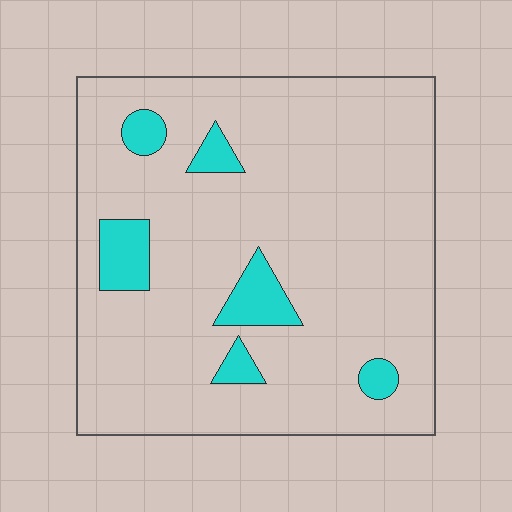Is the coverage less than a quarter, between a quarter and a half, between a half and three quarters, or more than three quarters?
Less than a quarter.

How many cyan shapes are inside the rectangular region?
6.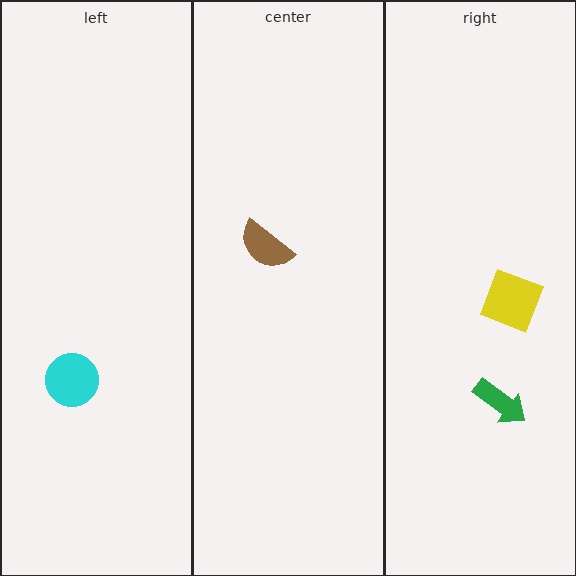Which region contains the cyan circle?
The left region.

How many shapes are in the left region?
1.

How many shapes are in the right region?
2.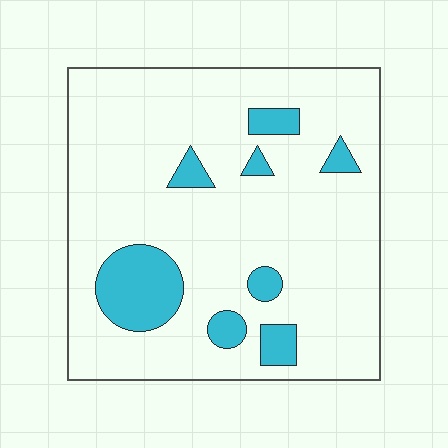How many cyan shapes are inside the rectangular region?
8.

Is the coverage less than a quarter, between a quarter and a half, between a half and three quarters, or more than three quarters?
Less than a quarter.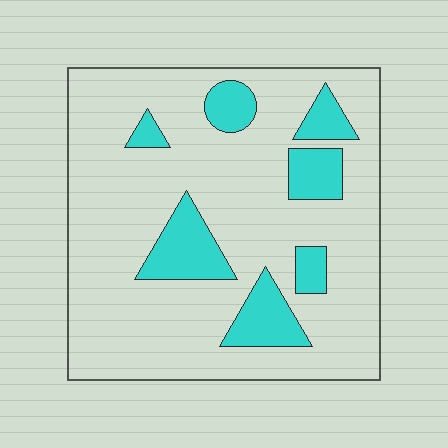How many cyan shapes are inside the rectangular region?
7.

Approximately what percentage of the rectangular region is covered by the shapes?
Approximately 20%.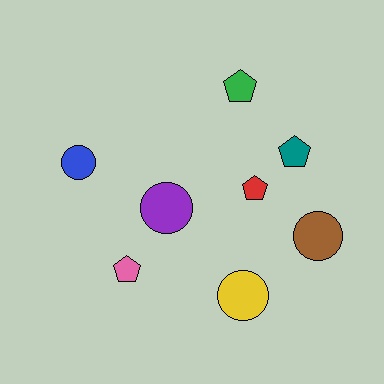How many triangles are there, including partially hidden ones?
There are no triangles.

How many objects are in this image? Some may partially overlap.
There are 8 objects.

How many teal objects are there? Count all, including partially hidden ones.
There is 1 teal object.